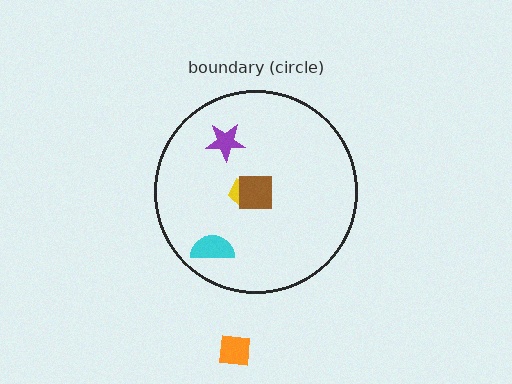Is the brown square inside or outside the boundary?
Inside.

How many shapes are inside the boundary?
4 inside, 1 outside.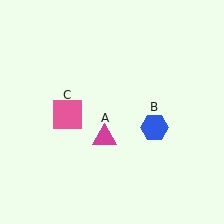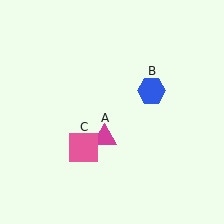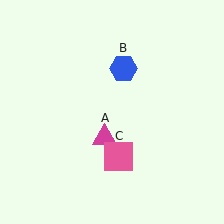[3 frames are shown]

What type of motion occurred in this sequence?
The blue hexagon (object B), pink square (object C) rotated counterclockwise around the center of the scene.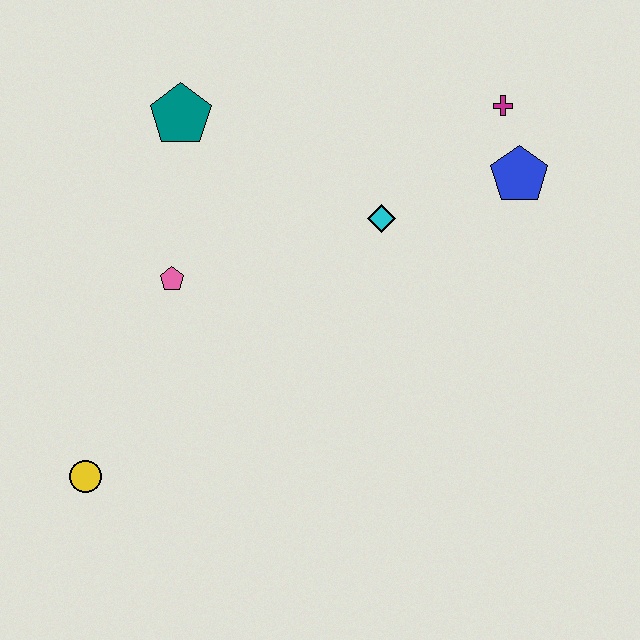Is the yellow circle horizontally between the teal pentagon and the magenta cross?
No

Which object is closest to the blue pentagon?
The magenta cross is closest to the blue pentagon.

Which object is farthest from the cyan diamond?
The yellow circle is farthest from the cyan diamond.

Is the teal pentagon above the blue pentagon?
Yes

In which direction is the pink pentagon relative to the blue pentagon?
The pink pentagon is to the left of the blue pentagon.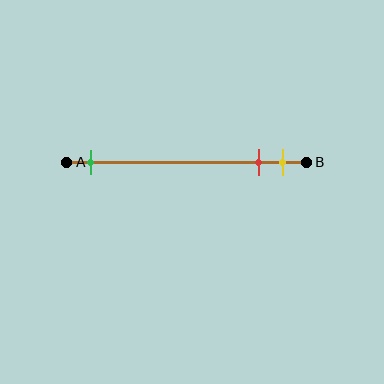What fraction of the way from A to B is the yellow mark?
The yellow mark is approximately 90% (0.9) of the way from A to B.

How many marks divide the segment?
There are 3 marks dividing the segment.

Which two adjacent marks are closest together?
The red and yellow marks are the closest adjacent pair.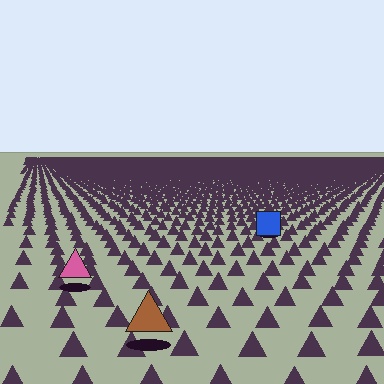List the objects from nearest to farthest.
From nearest to farthest: the brown triangle, the pink triangle, the blue square.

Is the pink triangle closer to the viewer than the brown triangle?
No. The brown triangle is closer — you can tell from the texture gradient: the ground texture is coarser near it.